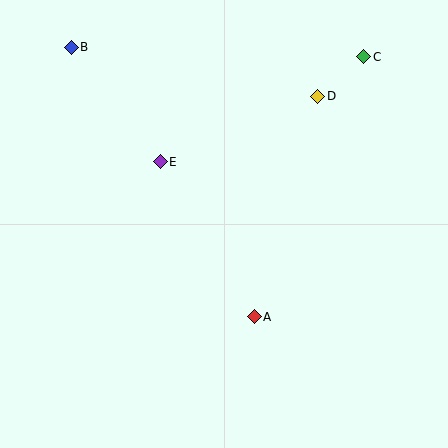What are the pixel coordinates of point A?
Point A is at (254, 317).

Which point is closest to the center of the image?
Point E at (160, 162) is closest to the center.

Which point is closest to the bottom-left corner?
Point A is closest to the bottom-left corner.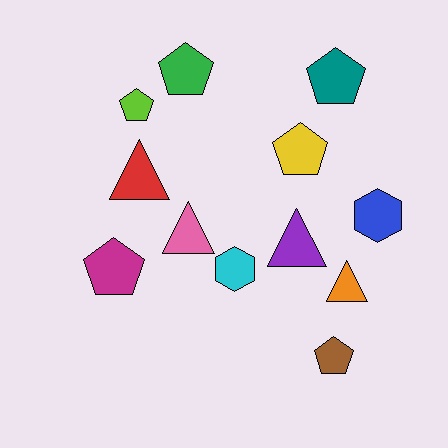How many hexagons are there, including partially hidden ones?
There are 2 hexagons.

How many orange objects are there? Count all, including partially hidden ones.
There is 1 orange object.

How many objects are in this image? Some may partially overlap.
There are 12 objects.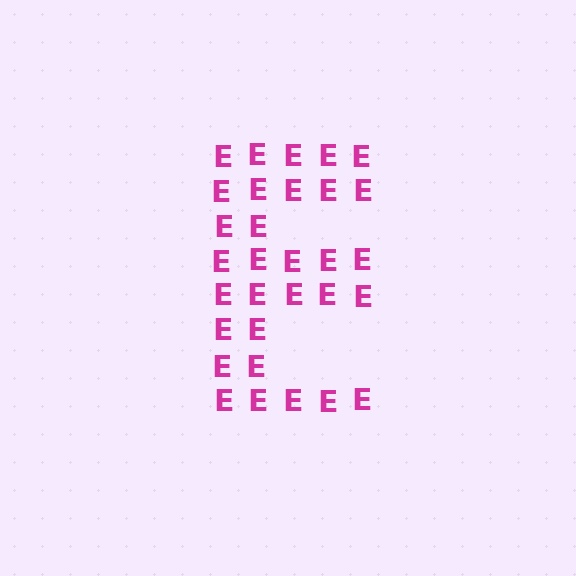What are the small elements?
The small elements are letter E's.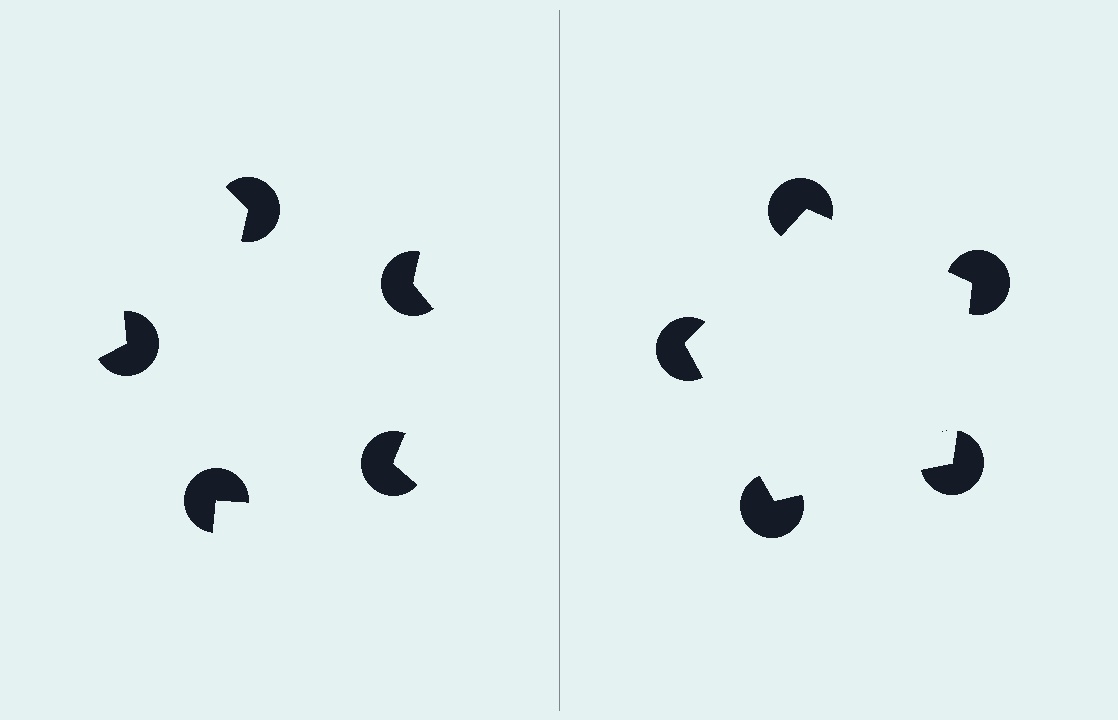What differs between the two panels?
The pac-man discs are positioned identically on both sides; only the wedge orientations differ. On the right they align to a pentagon; on the left they are misaligned.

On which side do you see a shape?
An illusory pentagon appears on the right side. On the left side the wedge cuts are rotated, so no coherent shape forms.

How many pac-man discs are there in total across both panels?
10 — 5 on each side.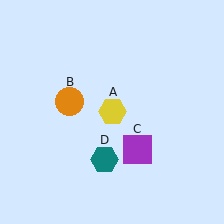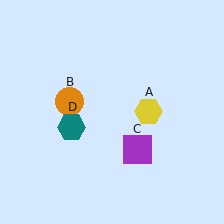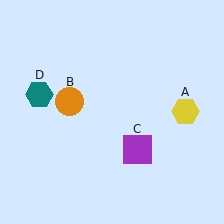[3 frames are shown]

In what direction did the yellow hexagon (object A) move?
The yellow hexagon (object A) moved right.